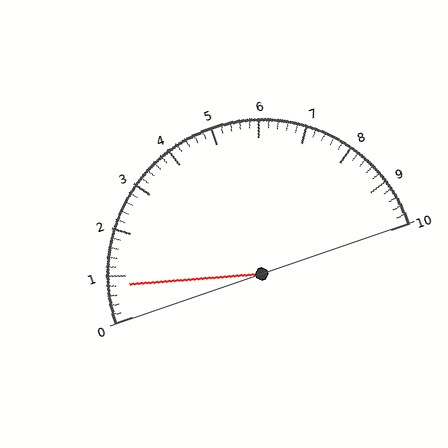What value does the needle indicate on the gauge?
The needle indicates approximately 0.8.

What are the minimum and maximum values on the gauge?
The gauge ranges from 0 to 10.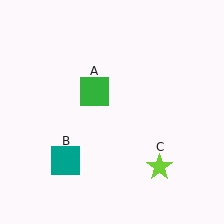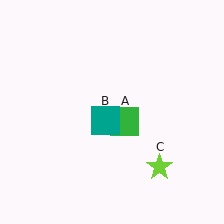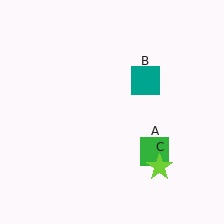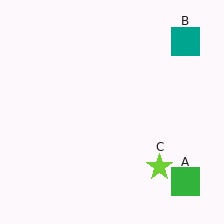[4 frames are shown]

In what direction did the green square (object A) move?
The green square (object A) moved down and to the right.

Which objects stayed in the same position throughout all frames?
Lime star (object C) remained stationary.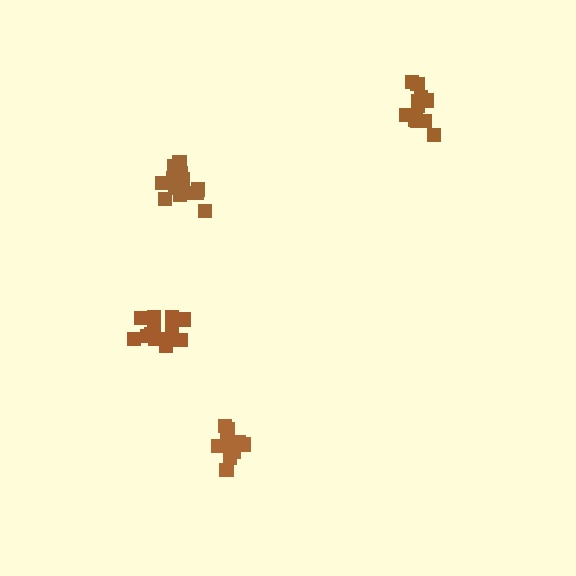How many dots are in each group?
Group 1: 11 dots, Group 2: 13 dots, Group 3: 12 dots, Group 4: 13 dots (49 total).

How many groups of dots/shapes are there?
There are 4 groups.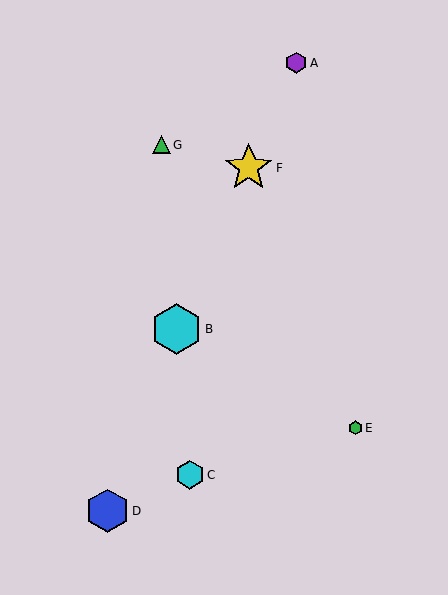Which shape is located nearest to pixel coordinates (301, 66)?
The purple hexagon (labeled A) at (296, 63) is nearest to that location.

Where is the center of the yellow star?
The center of the yellow star is at (249, 168).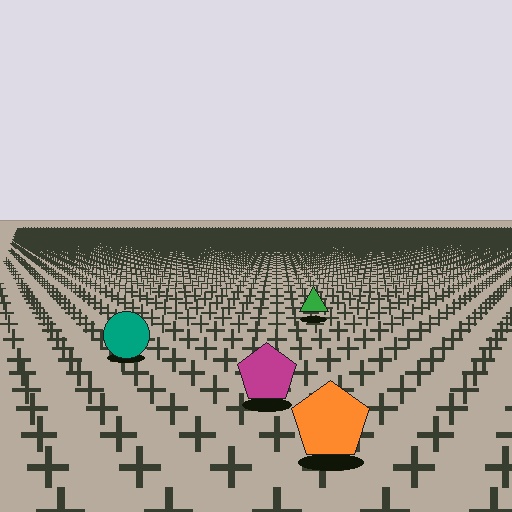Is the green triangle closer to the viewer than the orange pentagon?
No. The orange pentagon is closer — you can tell from the texture gradient: the ground texture is coarser near it.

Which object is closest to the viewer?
The orange pentagon is closest. The texture marks near it are larger and more spread out.